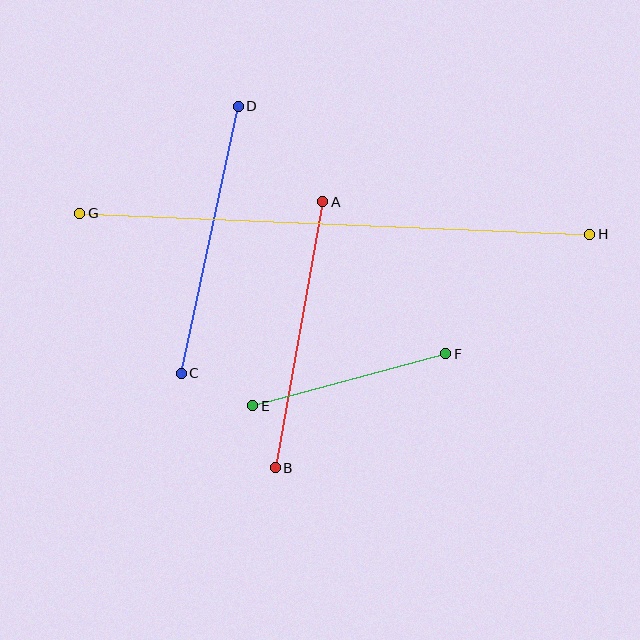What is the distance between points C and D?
The distance is approximately 273 pixels.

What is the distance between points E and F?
The distance is approximately 200 pixels.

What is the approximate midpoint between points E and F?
The midpoint is at approximately (349, 380) pixels.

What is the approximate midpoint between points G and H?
The midpoint is at approximately (335, 224) pixels.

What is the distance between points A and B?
The distance is approximately 270 pixels.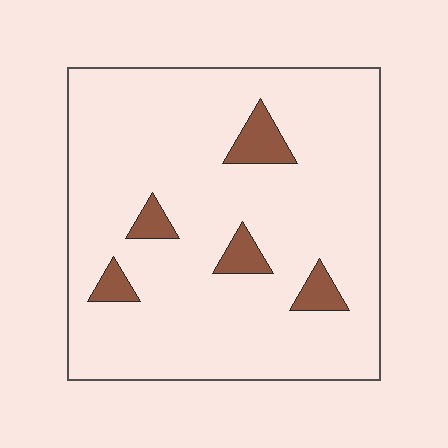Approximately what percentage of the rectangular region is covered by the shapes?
Approximately 10%.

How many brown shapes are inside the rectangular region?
5.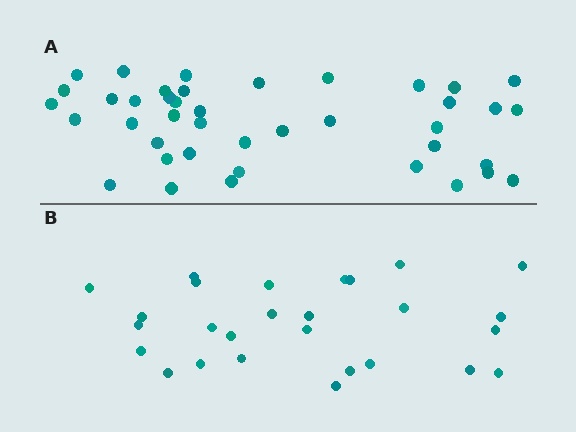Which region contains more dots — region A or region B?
Region A (the top region) has more dots.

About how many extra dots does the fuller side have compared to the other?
Region A has approximately 15 more dots than region B.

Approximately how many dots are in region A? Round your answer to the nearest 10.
About 40 dots. (The exact count is 41, which rounds to 40.)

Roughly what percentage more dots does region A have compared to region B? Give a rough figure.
About 50% more.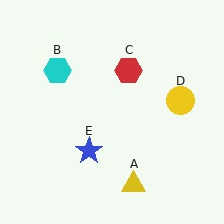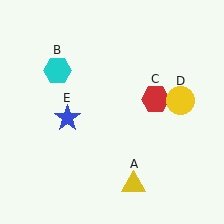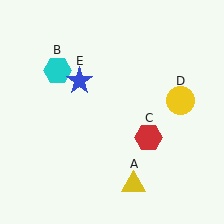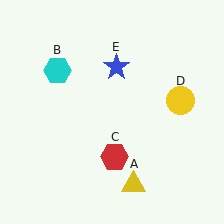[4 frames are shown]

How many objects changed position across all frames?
2 objects changed position: red hexagon (object C), blue star (object E).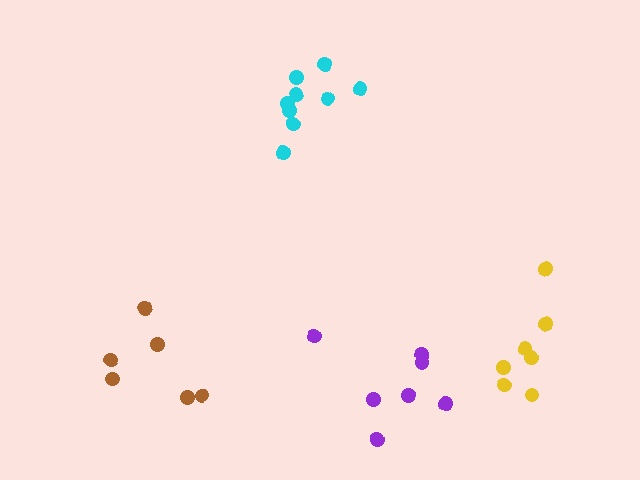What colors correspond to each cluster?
The clusters are colored: cyan, purple, brown, yellow.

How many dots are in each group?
Group 1: 9 dots, Group 2: 7 dots, Group 3: 6 dots, Group 4: 7 dots (29 total).